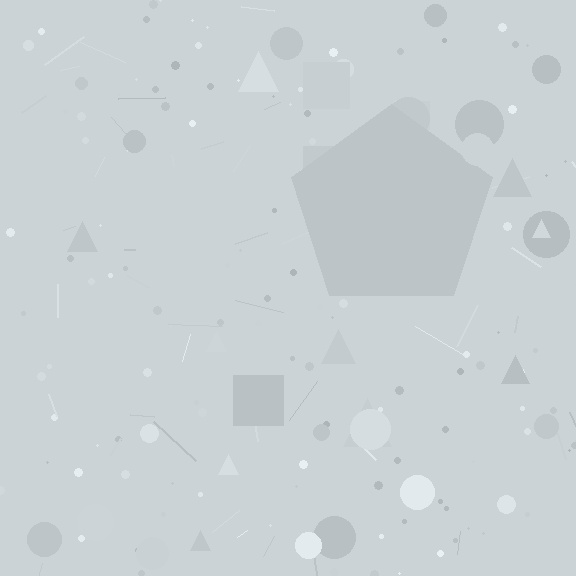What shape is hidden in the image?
A pentagon is hidden in the image.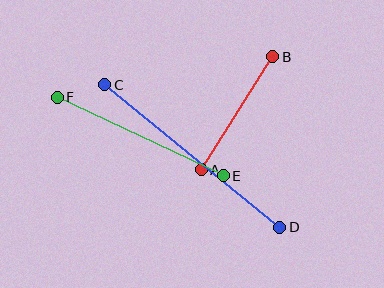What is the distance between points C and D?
The distance is approximately 225 pixels.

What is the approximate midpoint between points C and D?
The midpoint is at approximately (192, 156) pixels.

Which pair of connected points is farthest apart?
Points C and D are farthest apart.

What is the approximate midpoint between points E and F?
The midpoint is at approximately (140, 137) pixels.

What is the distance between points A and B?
The distance is approximately 134 pixels.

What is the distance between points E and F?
The distance is approximately 184 pixels.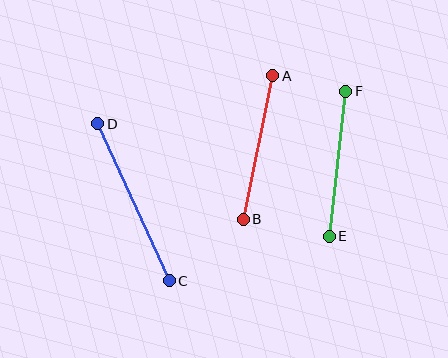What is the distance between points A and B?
The distance is approximately 147 pixels.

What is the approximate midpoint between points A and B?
The midpoint is at approximately (258, 148) pixels.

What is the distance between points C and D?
The distance is approximately 173 pixels.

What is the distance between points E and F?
The distance is approximately 146 pixels.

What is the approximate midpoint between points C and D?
The midpoint is at approximately (133, 202) pixels.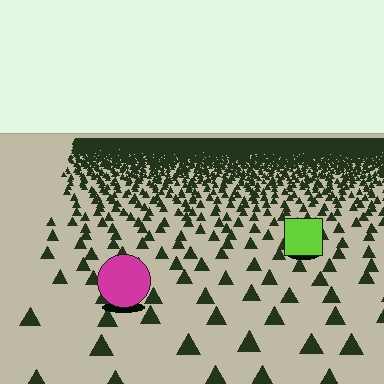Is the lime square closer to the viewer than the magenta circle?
No. The magenta circle is closer — you can tell from the texture gradient: the ground texture is coarser near it.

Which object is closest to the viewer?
The magenta circle is closest. The texture marks near it are larger and more spread out.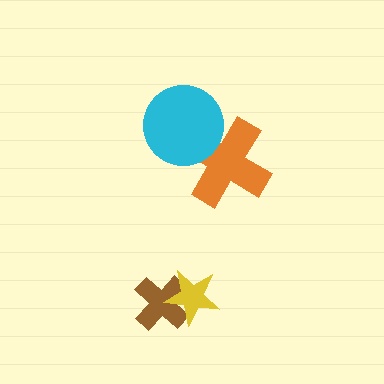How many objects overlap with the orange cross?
1 object overlaps with the orange cross.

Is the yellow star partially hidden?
No, no other shape covers it.